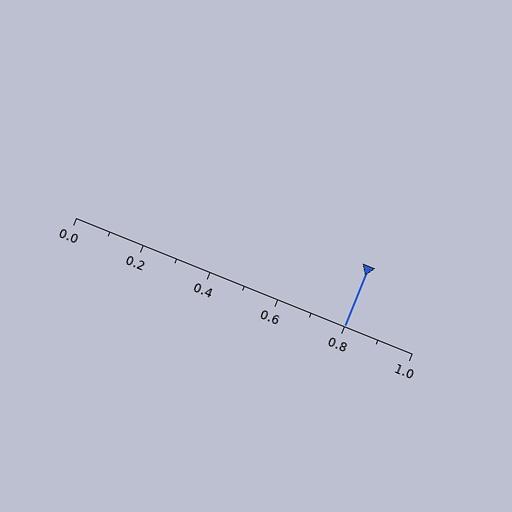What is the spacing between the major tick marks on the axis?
The major ticks are spaced 0.2 apart.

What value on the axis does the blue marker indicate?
The marker indicates approximately 0.8.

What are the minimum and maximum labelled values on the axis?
The axis runs from 0.0 to 1.0.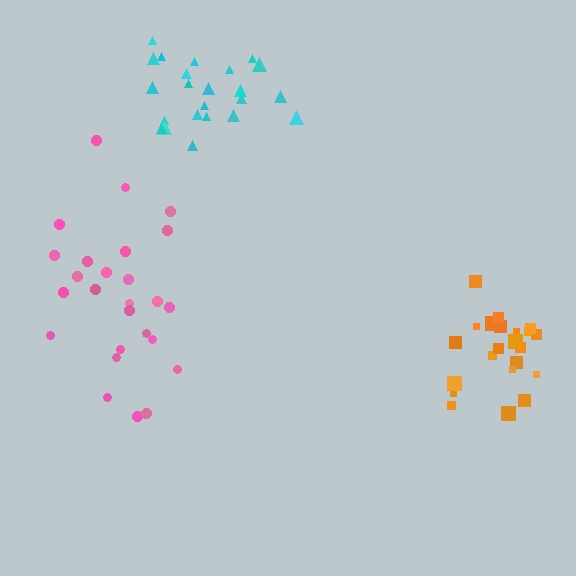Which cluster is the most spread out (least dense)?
Pink.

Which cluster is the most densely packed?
Orange.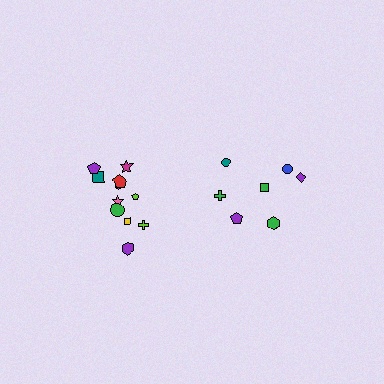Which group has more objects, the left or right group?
The left group.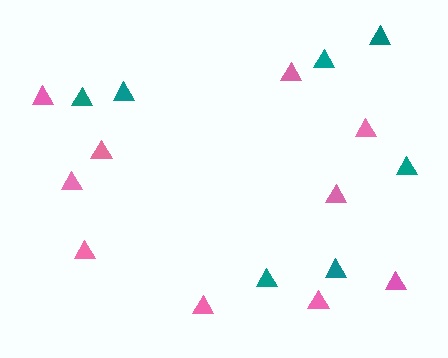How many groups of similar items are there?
There are 2 groups: one group of teal triangles (7) and one group of pink triangles (10).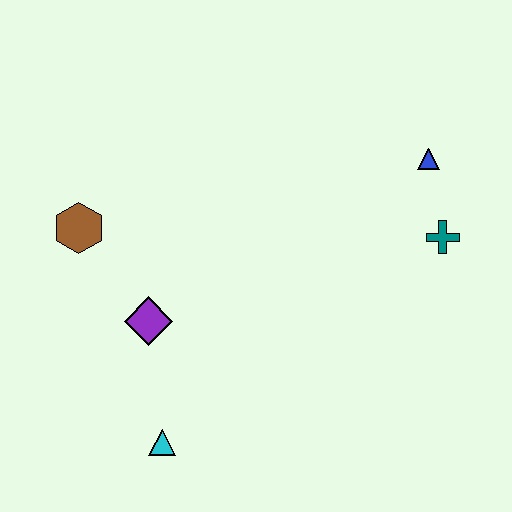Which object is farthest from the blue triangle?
The cyan triangle is farthest from the blue triangle.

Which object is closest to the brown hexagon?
The purple diamond is closest to the brown hexagon.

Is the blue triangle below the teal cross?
No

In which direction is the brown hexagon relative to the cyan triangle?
The brown hexagon is above the cyan triangle.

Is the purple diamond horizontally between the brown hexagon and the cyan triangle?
Yes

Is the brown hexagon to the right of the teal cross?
No